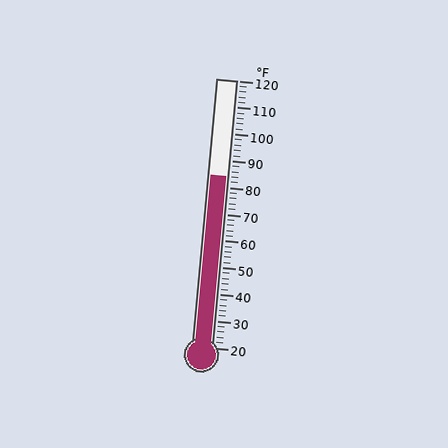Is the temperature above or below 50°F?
The temperature is above 50°F.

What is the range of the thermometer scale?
The thermometer scale ranges from 20°F to 120°F.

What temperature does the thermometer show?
The thermometer shows approximately 84°F.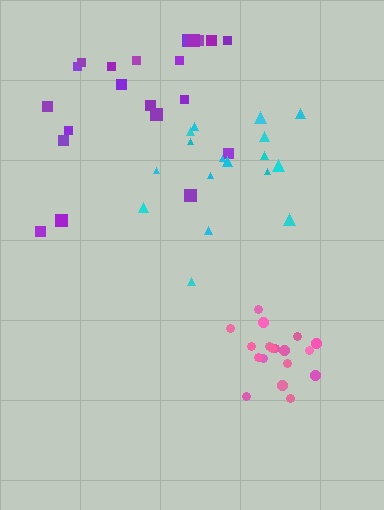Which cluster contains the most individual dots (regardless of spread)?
Purple (21).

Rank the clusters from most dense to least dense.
pink, cyan, purple.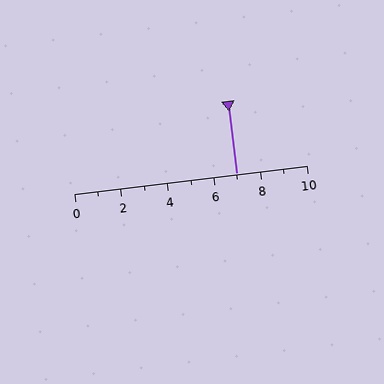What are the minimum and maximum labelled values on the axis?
The axis runs from 0 to 10.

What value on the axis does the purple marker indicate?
The marker indicates approximately 7.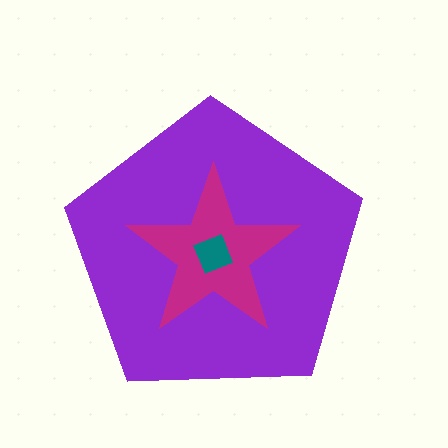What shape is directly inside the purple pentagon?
The magenta star.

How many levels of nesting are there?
3.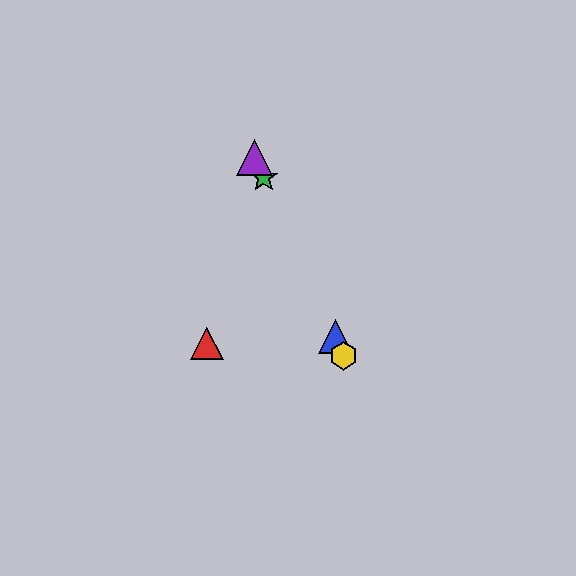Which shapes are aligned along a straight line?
The blue triangle, the green star, the yellow hexagon, the purple triangle are aligned along a straight line.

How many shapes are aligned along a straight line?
4 shapes (the blue triangle, the green star, the yellow hexagon, the purple triangle) are aligned along a straight line.